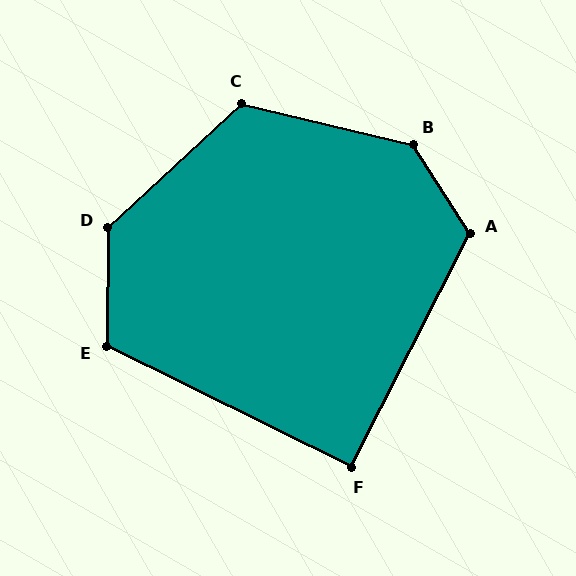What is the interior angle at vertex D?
Approximately 133 degrees (obtuse).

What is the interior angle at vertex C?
Approximately 124 degrees (obtuse).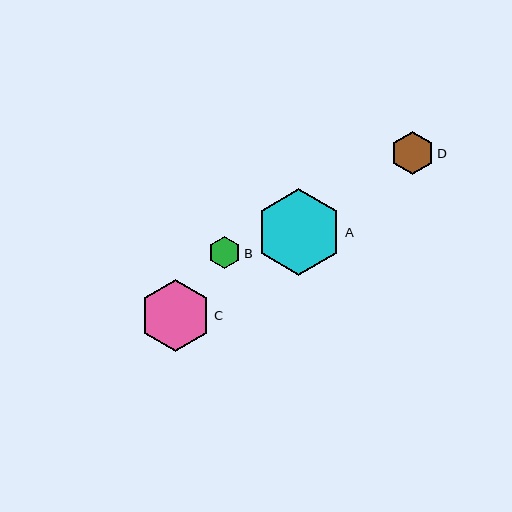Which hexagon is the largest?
Hexagon A is the largest with a size of approximately 87 pixels.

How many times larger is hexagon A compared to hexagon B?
Hexagon A is approximately 2.7 times the size of hexagon B.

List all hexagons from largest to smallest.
From largest to smallest: A, C, D, B.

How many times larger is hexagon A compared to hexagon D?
Hexagon A is approximately 2.0 times the size of hexagon D.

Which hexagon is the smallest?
Hexagon B is the smallest with a size of approximately 32 pixels.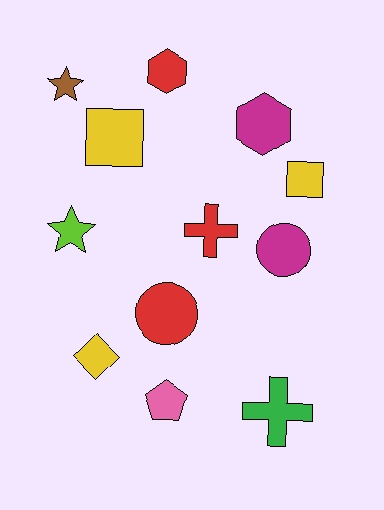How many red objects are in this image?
There are 3 red objects.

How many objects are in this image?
There are 12 objects.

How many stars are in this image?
There are 2 stars.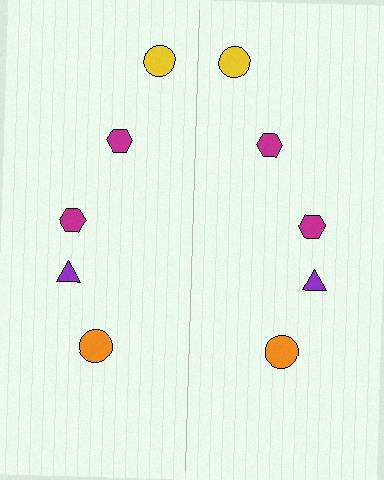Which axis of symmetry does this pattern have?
The pattern has a vertical axis of symmetry running through the center of the image.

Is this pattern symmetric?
Yes, this pattern has bilateral (reflection) symmetry.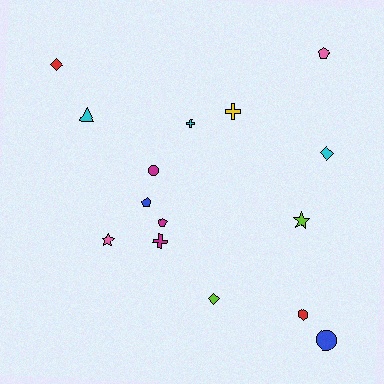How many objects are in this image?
There are 15 objects.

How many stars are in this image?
There are 2 stars.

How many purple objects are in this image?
There are no purple objects.